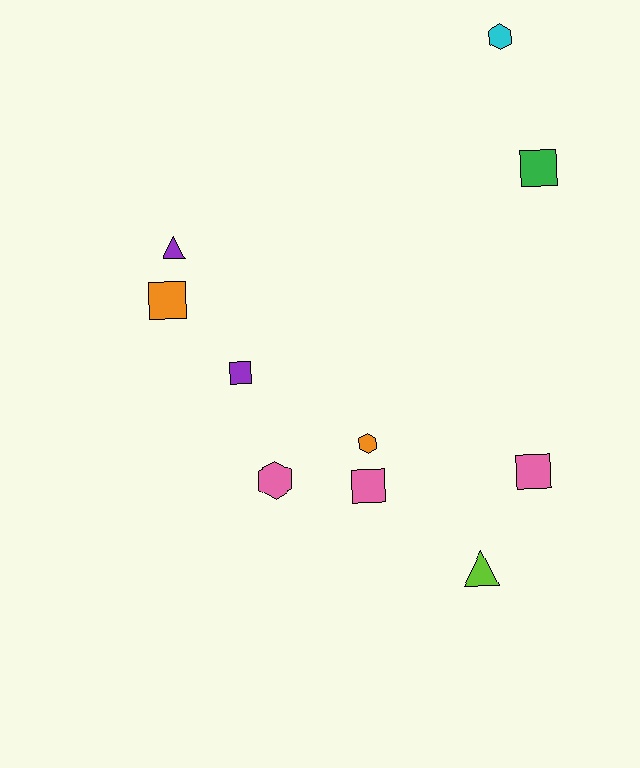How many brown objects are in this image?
There are no brown objects.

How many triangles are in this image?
There are 2 triangles.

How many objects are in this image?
There are 10 objects.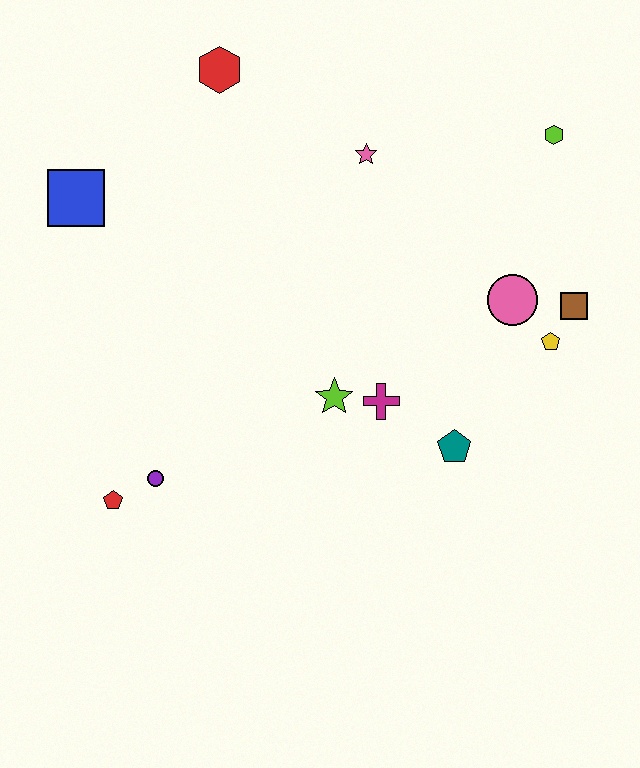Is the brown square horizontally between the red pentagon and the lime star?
No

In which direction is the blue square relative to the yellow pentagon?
The blue square is to the left of the yellow pentagon.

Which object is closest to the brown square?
The yellow pentagon is closest to the brown square.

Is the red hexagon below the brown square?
No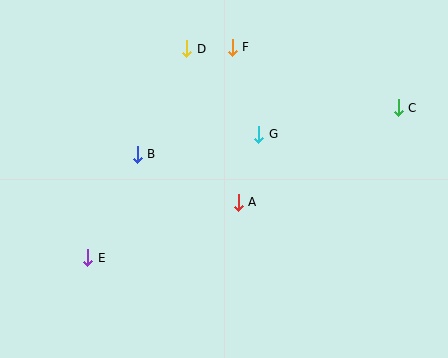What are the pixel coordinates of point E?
Point E is at (88, 258).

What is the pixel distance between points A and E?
The distance between A and E is 160 pixels.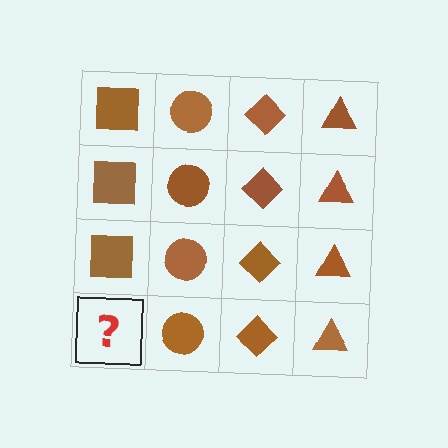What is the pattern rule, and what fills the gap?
The rule is that each column has a consistent shape. The gap should be filled with a brown square.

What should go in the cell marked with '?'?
The missing cell should contain a brown square.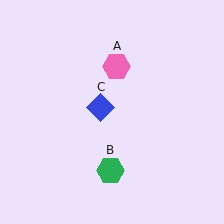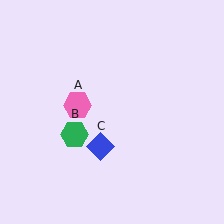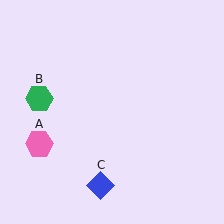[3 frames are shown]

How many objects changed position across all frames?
3 objects changed position: pink hexagon (object A), green hexagon (object B), blue diamond (object C).